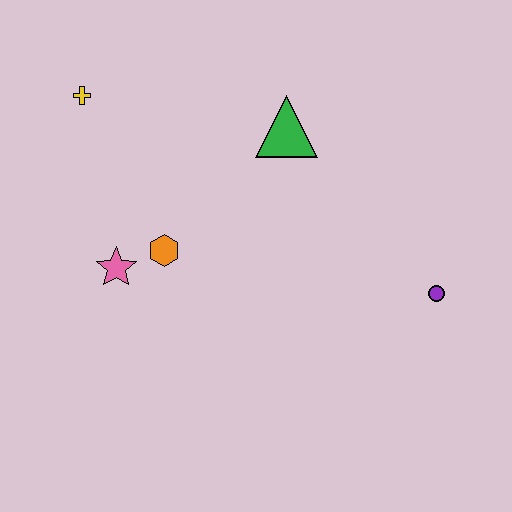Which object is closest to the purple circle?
The green triangle is closest to the purple circle.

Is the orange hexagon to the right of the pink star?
Yes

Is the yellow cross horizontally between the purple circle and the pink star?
No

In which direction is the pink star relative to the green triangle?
The pink star is to the left of the green triangle.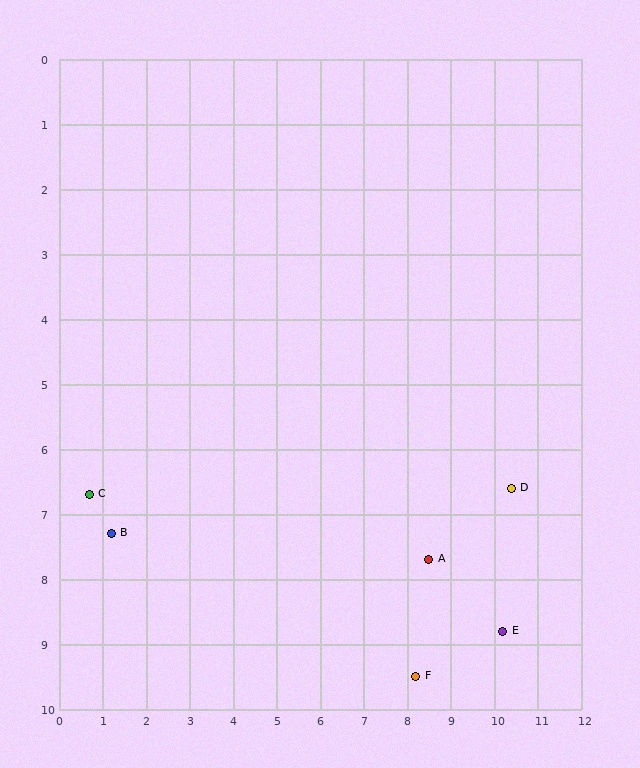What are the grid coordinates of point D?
Point D is at approximately (10.4, 6.6).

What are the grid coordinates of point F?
Point F is at approximately (8.2, 9.5).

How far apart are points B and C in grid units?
Points B and C are about 0.8 grid units apart.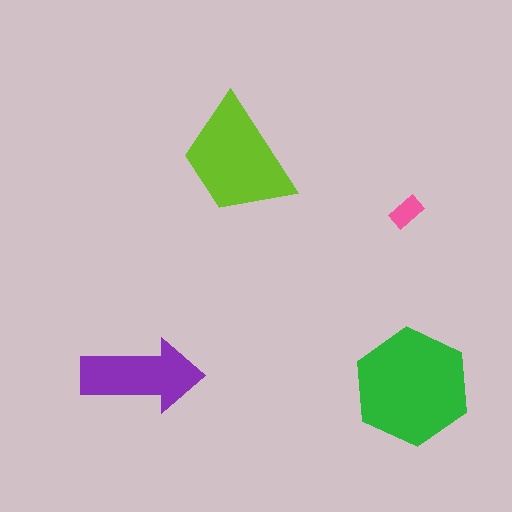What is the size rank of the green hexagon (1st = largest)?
1st.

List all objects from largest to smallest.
The green hexagon, the lime trapezoid, the purple arrow, the pink rectangle.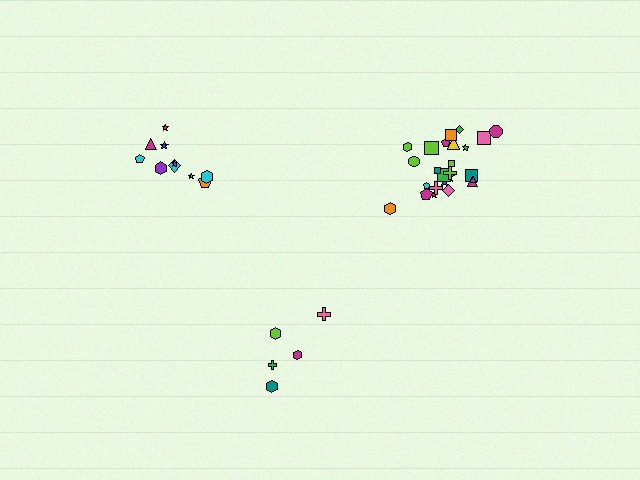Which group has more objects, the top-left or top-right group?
The top-right group.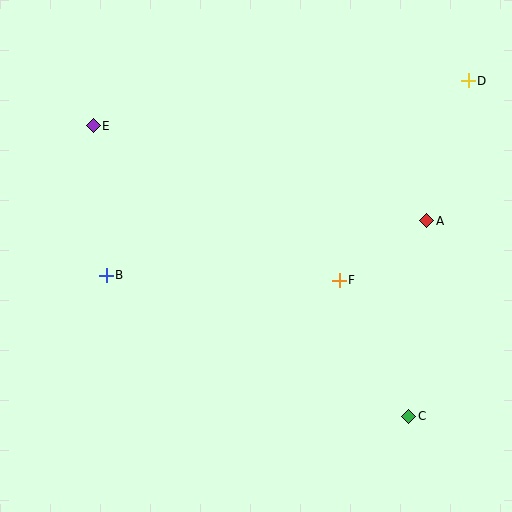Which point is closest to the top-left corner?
Point E is closest to the top-left corner.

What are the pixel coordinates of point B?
Point B is at (106, 275).